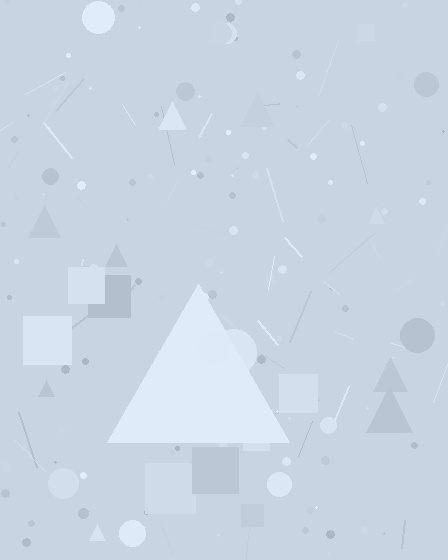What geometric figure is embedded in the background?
A triangle is embedded in the background.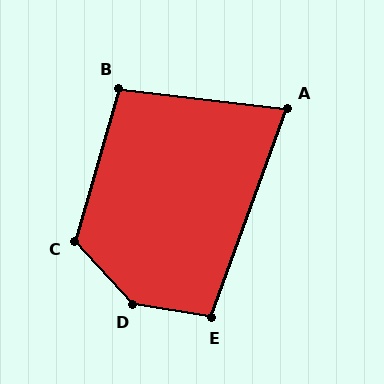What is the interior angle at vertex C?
Approximately 122 degrees (obtuse).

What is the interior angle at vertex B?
Approximately 99 degrees (obtuse).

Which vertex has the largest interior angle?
D, at approximately 142 degrees.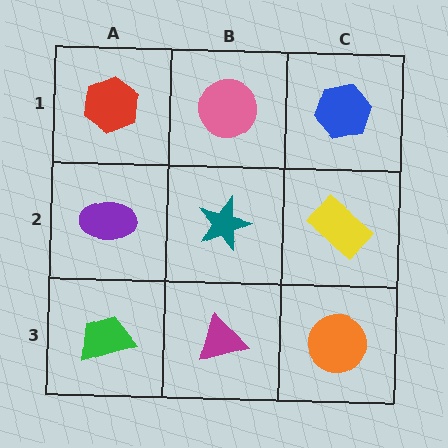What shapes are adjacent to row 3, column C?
A yellow rectangle (row 2, column C), a magenta triangle (row 3, column B).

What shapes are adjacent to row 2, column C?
A blue hexagon (row 1, column C), an orange circle (row 3, column C), a teal star (row 2, column B).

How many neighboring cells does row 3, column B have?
3.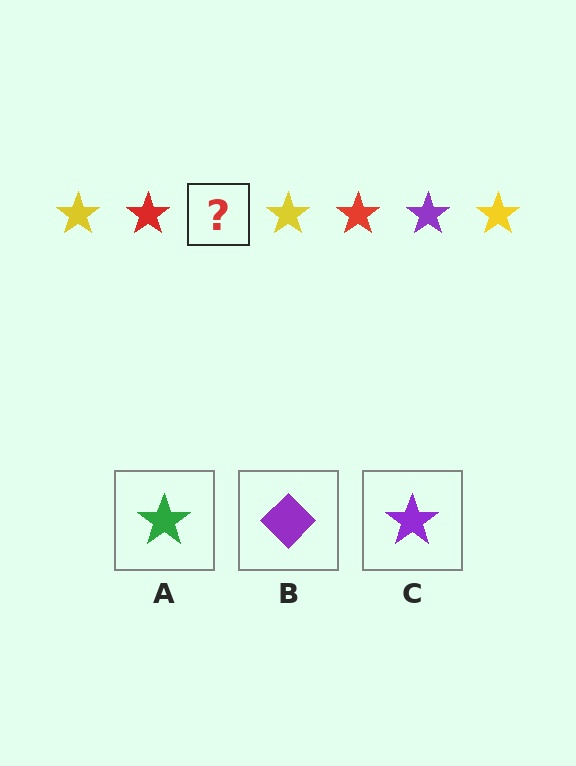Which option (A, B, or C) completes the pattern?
C.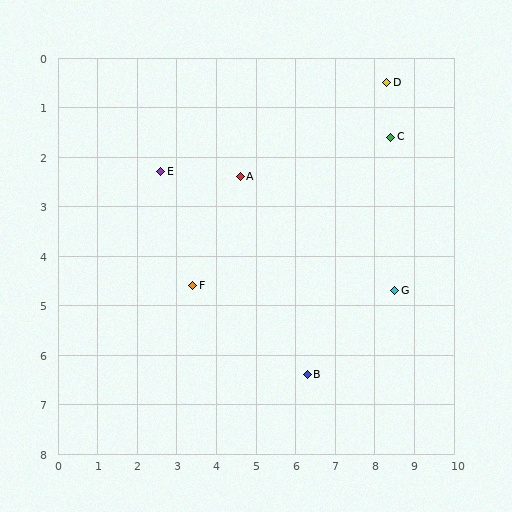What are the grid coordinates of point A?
Point A is at approximately (4.6, 2.4).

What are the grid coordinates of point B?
Point B is at approximately (6.3, 6.4).